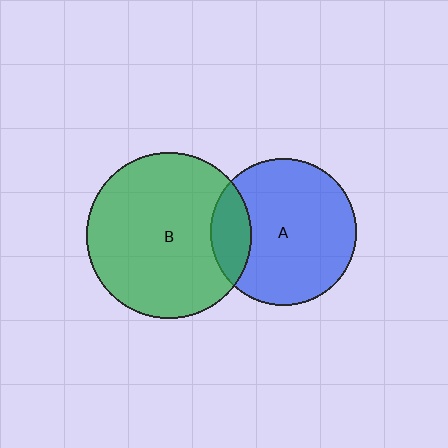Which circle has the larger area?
Circle B (green).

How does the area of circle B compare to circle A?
Approximately 1.3 times.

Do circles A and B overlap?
Yes.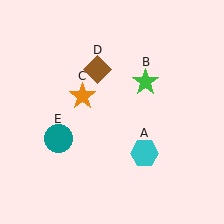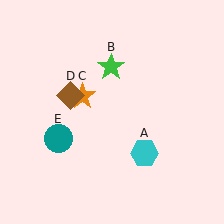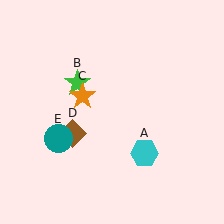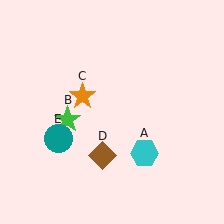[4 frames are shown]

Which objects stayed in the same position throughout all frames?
Cyan hexagon (object A) and orange star (object C) and teal circle (object E) remained stationary.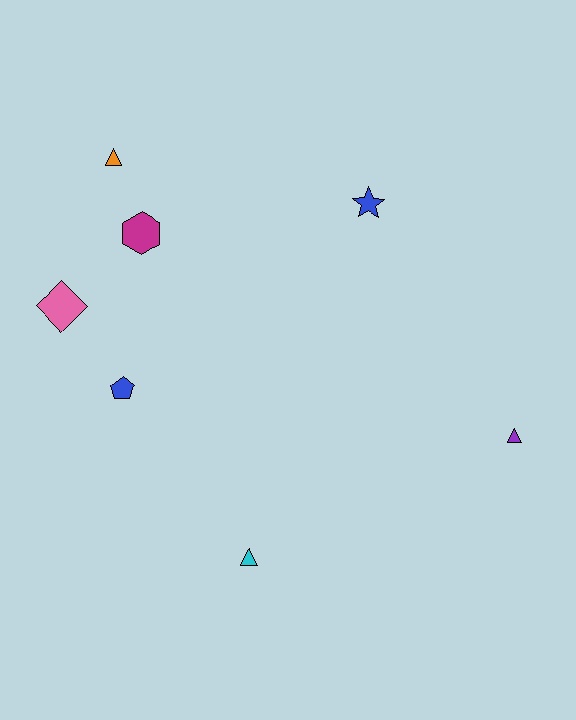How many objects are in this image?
There are 7 objects.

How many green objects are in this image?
There are no green objects.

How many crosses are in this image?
There are no crosses.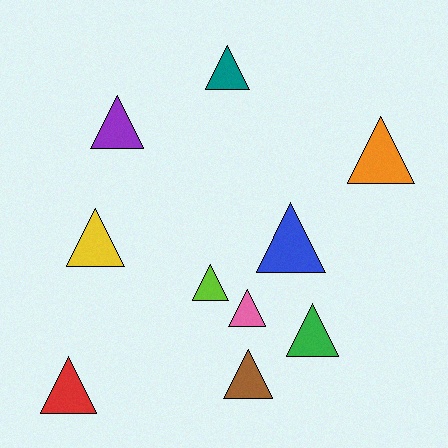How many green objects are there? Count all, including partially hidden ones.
There is 1 green object.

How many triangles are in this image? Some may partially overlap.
There are 10 triangles.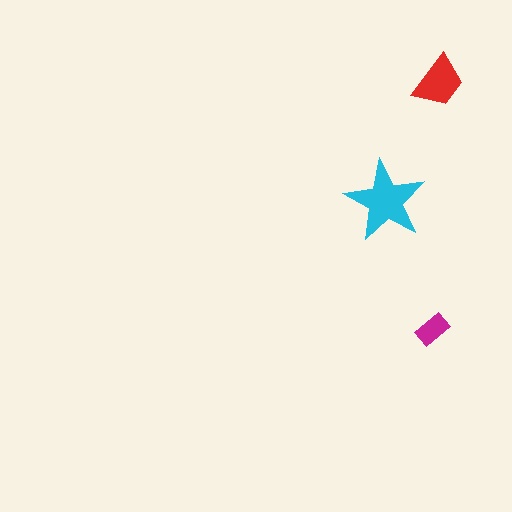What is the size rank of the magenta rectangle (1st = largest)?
3rd.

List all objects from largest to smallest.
The cyan star, the red trapezoid, the magenta rectangle.